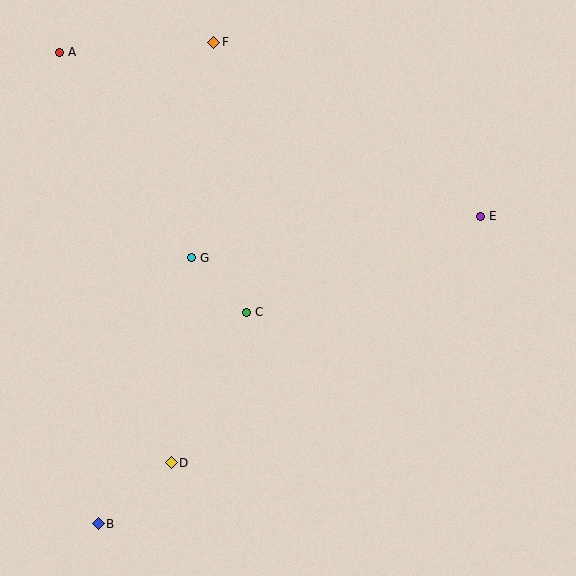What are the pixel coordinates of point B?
Point B is at (98, 524).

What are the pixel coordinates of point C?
Point C is at (247, 312).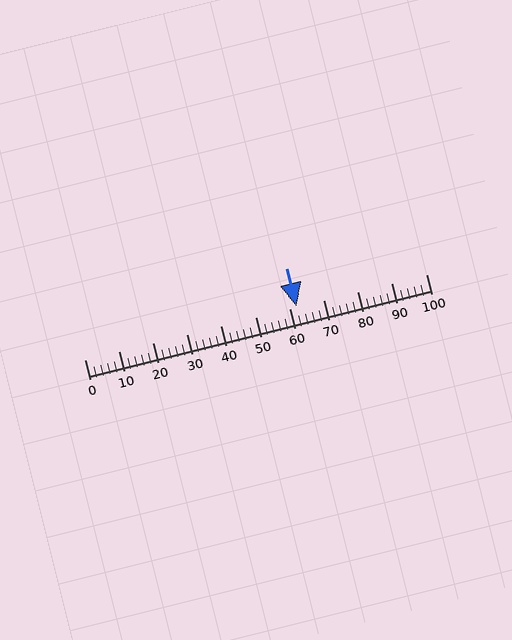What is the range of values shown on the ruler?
The ruler shows values from 0 to 100.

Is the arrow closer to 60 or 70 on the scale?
The arrow is closer to 60.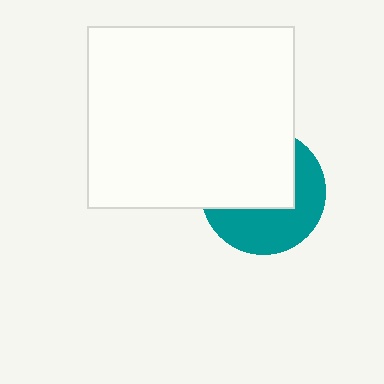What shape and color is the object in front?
The object in front is a white rectangle.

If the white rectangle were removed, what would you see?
You would see the complete teal circle.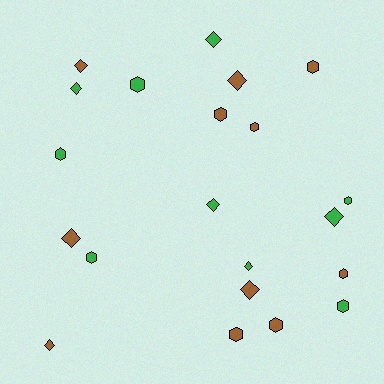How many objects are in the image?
There are 21 objects.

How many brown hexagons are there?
There are 6 brown hexagons.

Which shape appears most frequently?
Hexagon, with 11 objects.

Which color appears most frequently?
Brown, with 11 objects.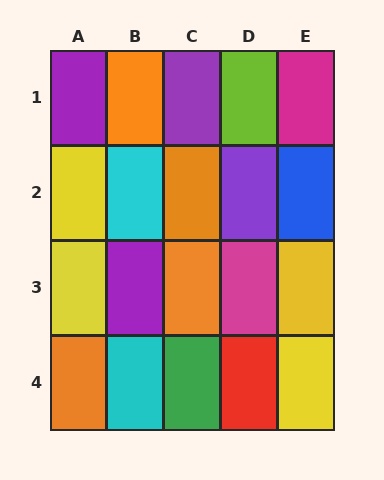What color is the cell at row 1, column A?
Purple.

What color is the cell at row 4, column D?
Red.